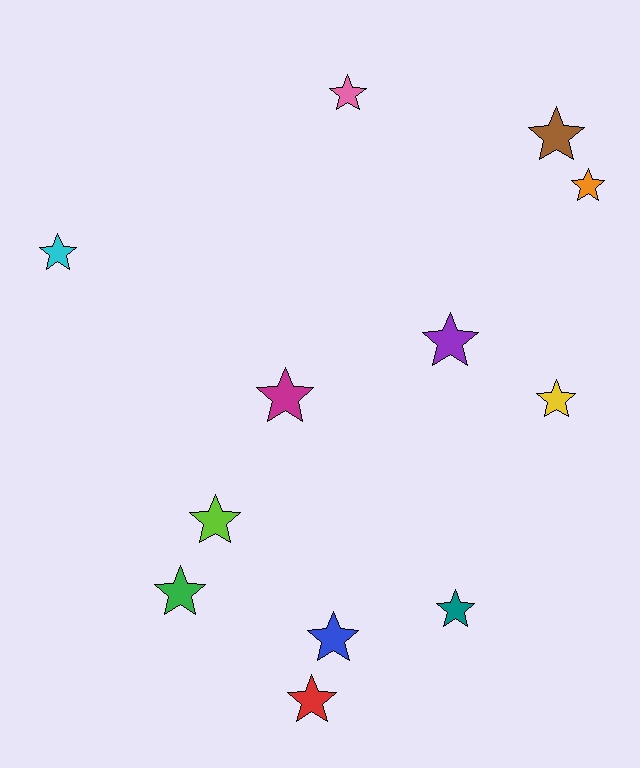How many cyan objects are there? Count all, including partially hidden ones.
There is 1 cyan object.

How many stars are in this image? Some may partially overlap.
There are 12 stars.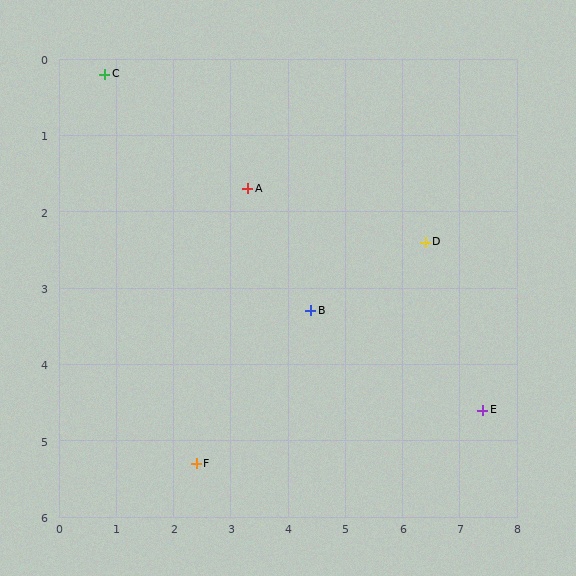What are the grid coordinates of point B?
Point B is at approximately (4.4, 3.3).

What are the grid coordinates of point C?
Point C is at approximately (0.8, 0.2).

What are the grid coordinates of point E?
Point E is at approximately (7.4, 4.6).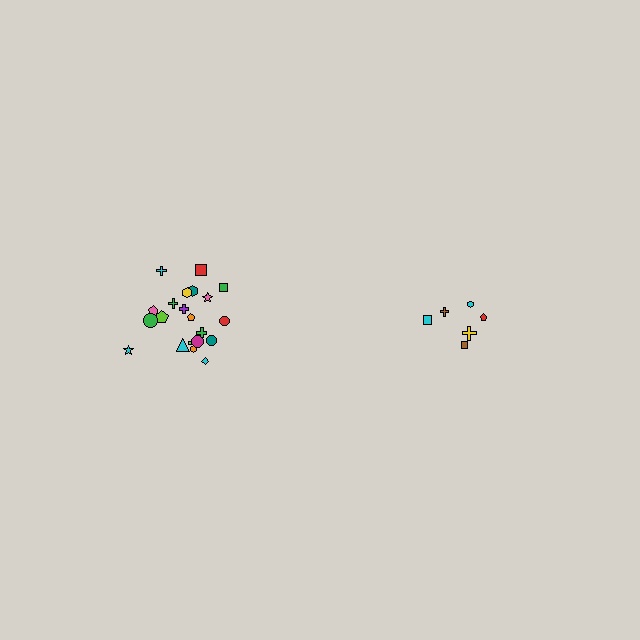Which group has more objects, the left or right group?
The left group.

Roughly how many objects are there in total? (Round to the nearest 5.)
Roughly 30 objects in total.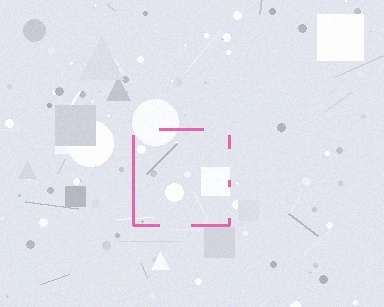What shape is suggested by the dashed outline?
The dashed outline suggests a square.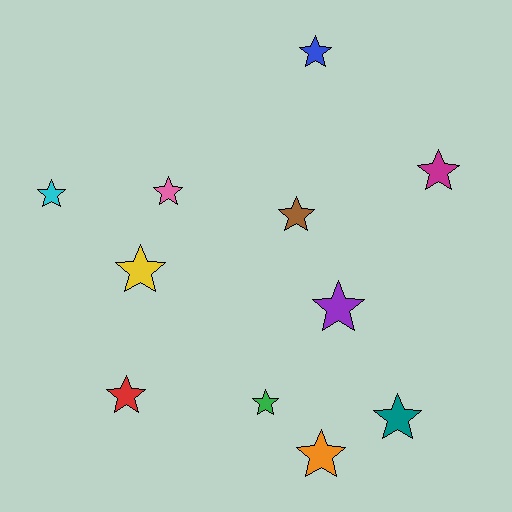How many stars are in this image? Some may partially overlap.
There are 11 stars.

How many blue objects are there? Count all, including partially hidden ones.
There is 1 blue object.